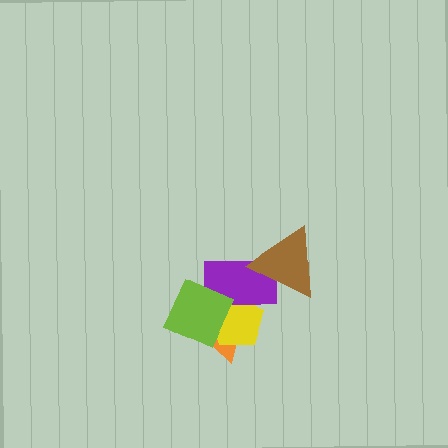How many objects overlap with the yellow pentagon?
3 objects overlap with the yellow pentagon.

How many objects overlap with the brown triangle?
1 object overlaps with the brown triangle.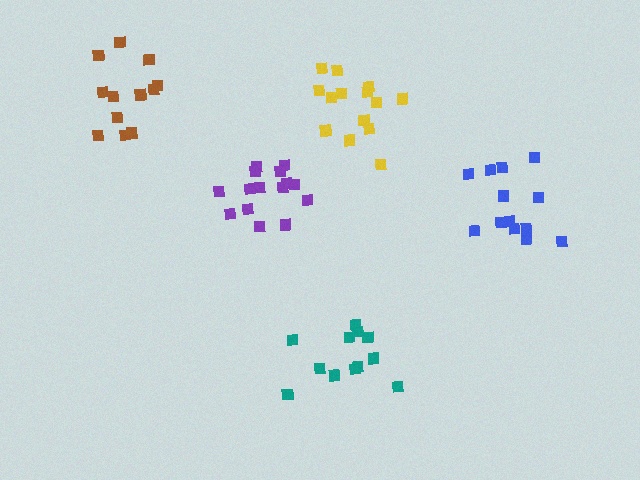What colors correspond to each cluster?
The clusters are colored: yellow, brown, purple, teal, blue.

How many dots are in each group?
Group 1: 14 dots, Group 2: 12 dots, Group 3: 15 dots, Group 4: 12 dots, Group 5: 13 dots (66 total).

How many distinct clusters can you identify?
There are 5 distinct clusters.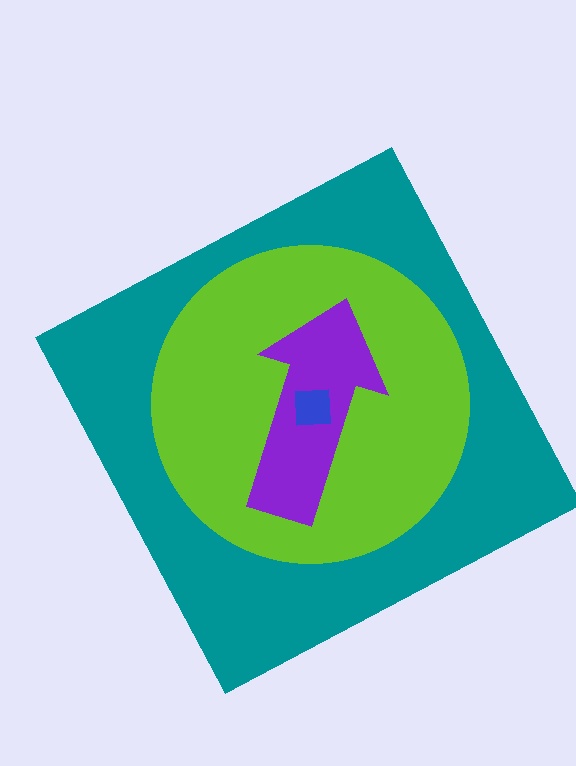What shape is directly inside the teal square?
The lime circle.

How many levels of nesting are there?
4.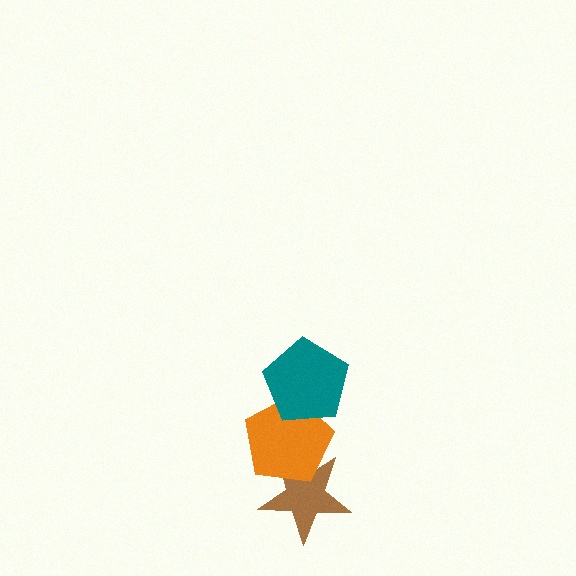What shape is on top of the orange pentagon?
The teal pentagon is on top of the orange pentagon.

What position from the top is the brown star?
The brown star is 3rd from the top.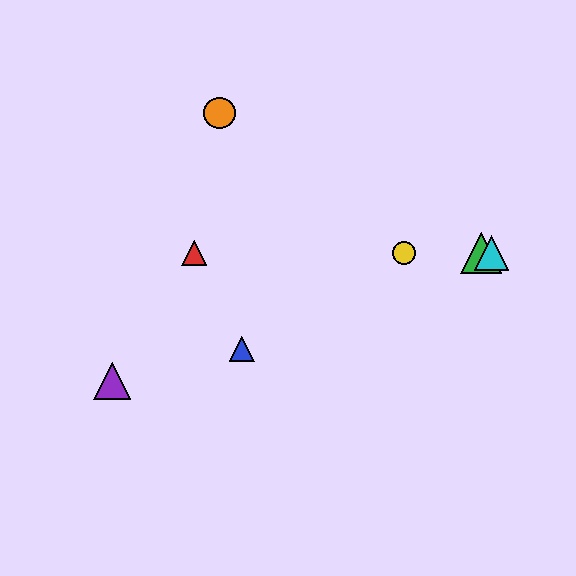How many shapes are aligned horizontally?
4 shapes (the red triangle, the green triangle, the yellow circle, the cyan triangle) are aligned horizontally.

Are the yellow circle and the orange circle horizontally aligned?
No, the yellow circle is at y≈253 and the orange circle is at y≈113.